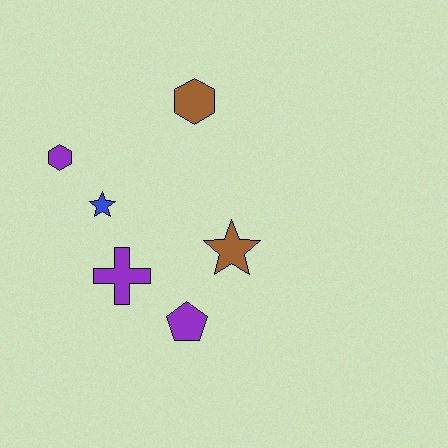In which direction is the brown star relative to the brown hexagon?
The brown star is below the brown hexagon.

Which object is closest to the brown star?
The purple pentagon is closest to the brown star.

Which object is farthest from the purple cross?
The brown hexagon is farthest from the purple cross.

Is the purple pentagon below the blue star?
Yes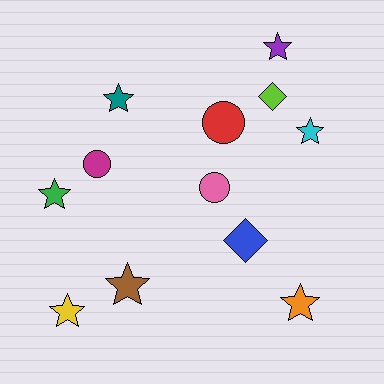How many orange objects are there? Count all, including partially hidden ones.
There is 1 orange object.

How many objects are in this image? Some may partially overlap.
There are 12 objects.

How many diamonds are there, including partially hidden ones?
There are 2 diamonds.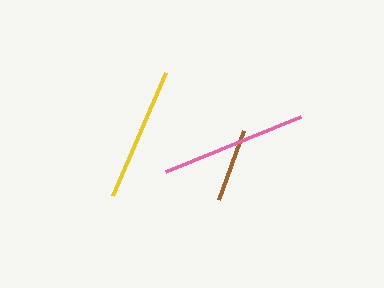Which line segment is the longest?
The pink line is the longest at approximately 147 pixels.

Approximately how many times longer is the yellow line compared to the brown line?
The yellow line is approximately 1.8 times the length of the brown line.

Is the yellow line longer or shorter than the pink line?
The pink line is longer than the yellow line.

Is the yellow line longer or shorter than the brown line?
The yellow line is longer than the brown line.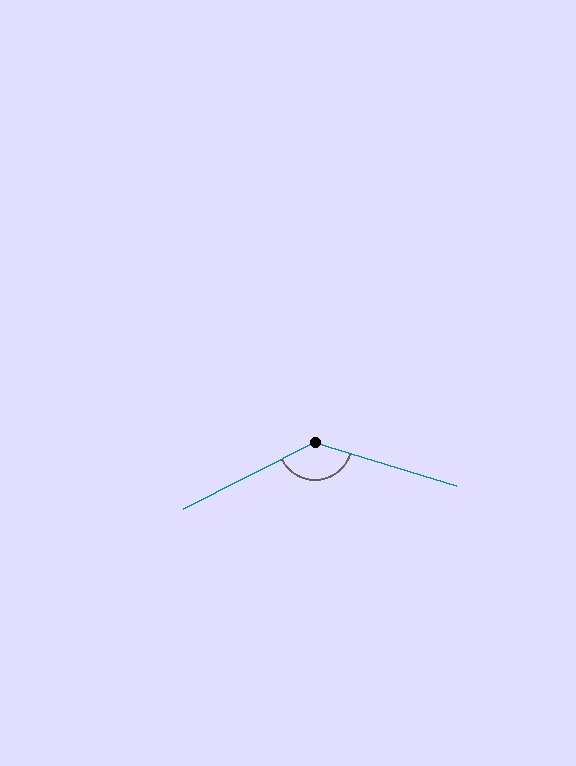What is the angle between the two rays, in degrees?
Approximately 136 degrees.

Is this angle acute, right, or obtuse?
It is obtuse.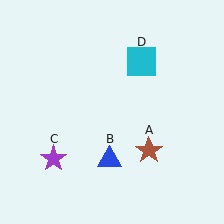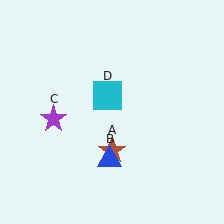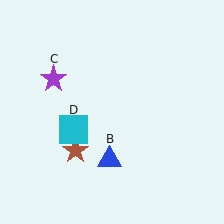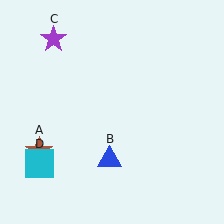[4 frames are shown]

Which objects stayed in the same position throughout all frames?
Blue triangle (object B) remained stationary.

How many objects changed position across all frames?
3 objects changed position: brown star (object A), purple star (object C), cyan square (object D).